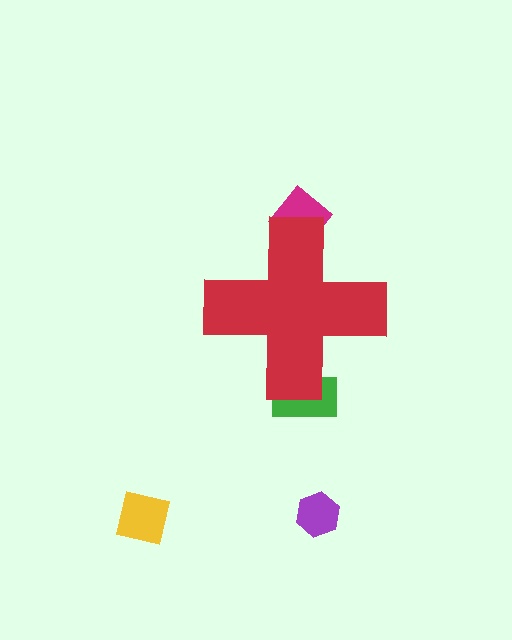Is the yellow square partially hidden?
No, the yellow square is fully visible.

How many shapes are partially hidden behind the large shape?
2 shapes are partially hidden.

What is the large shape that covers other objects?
A red cross.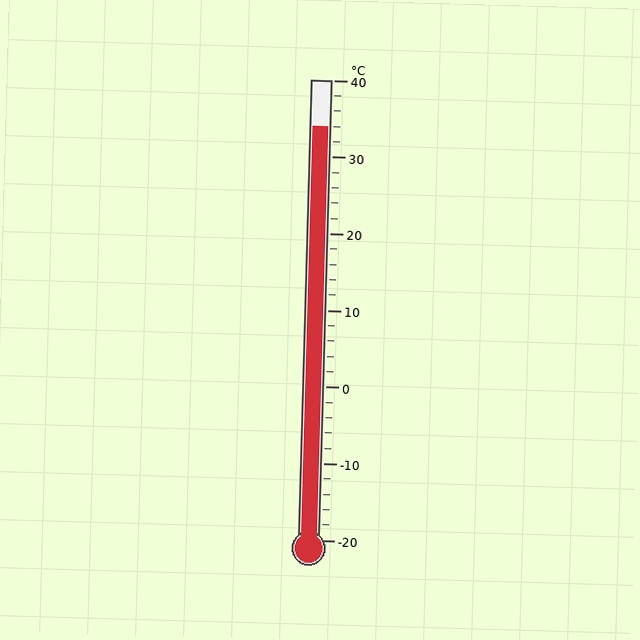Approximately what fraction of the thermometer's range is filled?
The thermometer is filled to approximately 90% of its range.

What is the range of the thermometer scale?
The thermometer scale ranges from -20°C to 40°C.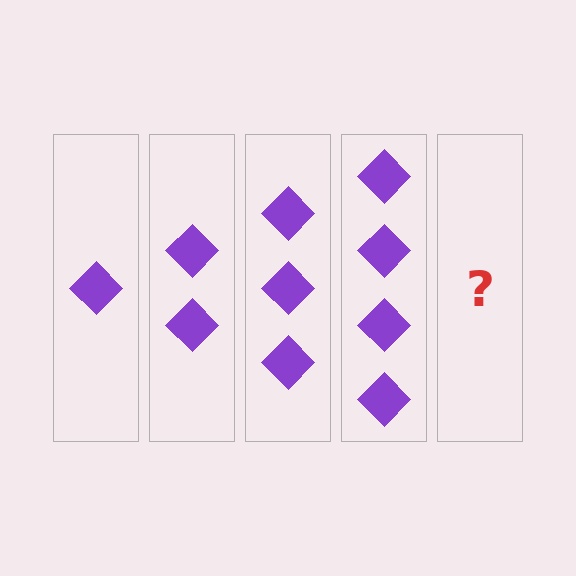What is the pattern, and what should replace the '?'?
The pattern is that each step adds one more diamond. The '?' should be 5 diamonds.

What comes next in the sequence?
The next element should be 5 diamonds.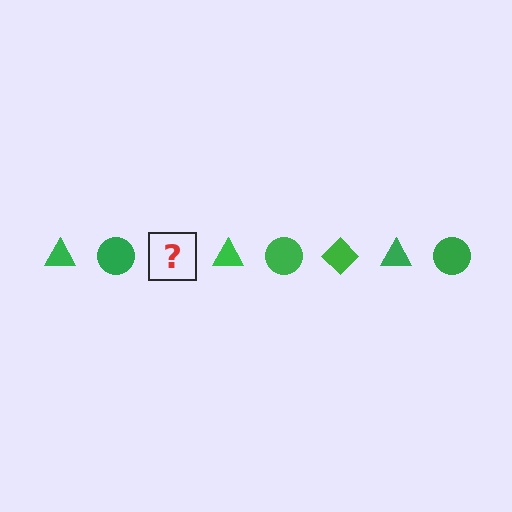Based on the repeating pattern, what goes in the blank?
The blank should be a green diamond.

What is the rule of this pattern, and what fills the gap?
The rule is that the pattern cycles through triangle, circle, diamond shapes in green. The gap should be filled with a green diamond.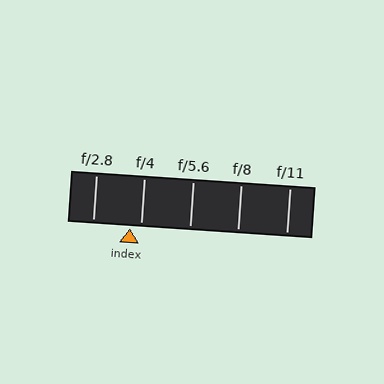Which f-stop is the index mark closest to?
The index mark is closest to f/4.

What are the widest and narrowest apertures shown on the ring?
The widest aperture shown is f/2.8 and the narrowest is f/11.